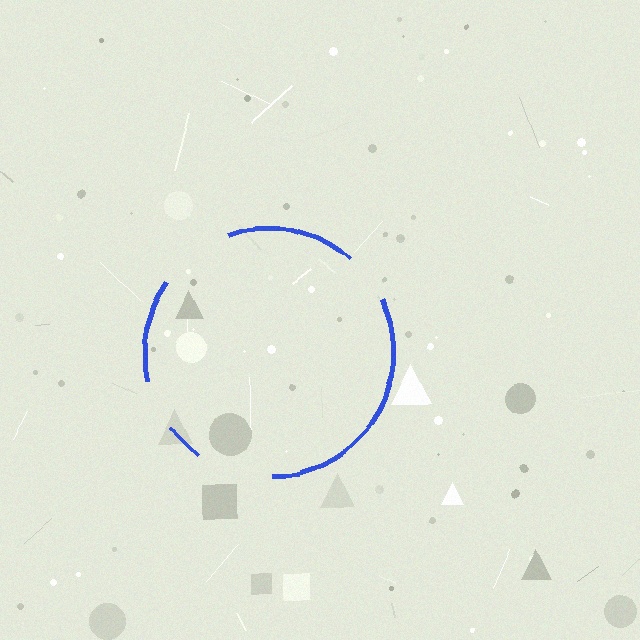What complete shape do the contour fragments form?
The contour fragments form a circle.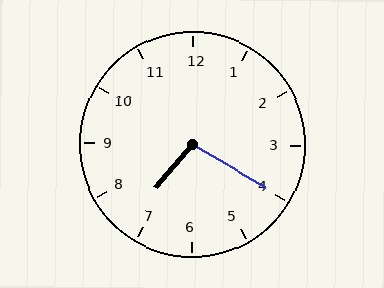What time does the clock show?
7:20.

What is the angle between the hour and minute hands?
Approximately 100 degrees.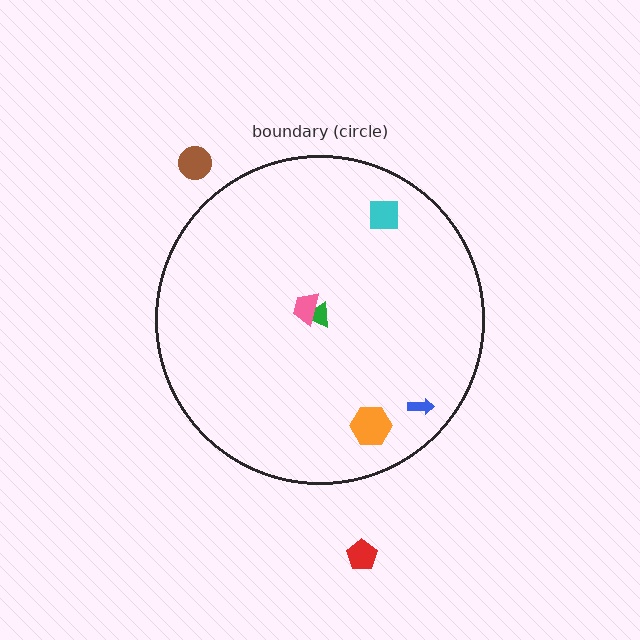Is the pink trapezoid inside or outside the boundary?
Inside.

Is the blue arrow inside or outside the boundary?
Inside.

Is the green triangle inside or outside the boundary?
Inside.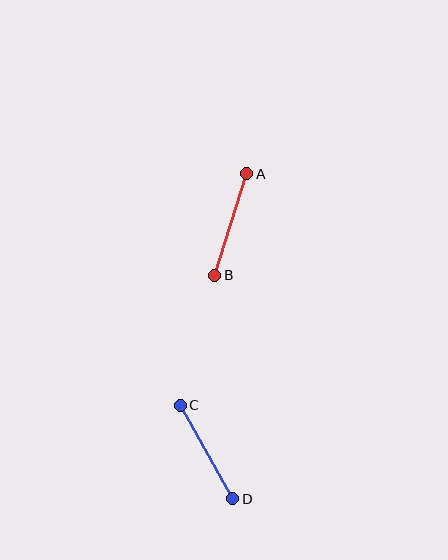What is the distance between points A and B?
The distance is approximately 107 pixels.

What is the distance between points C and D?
The distance is approximately 107 pixels.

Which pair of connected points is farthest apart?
Points C and D are farthest apart.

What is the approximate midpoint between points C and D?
The midpoint is at approximately (207, 452) pixels.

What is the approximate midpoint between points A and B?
The midpoint is at approximately (231, 225) pixels.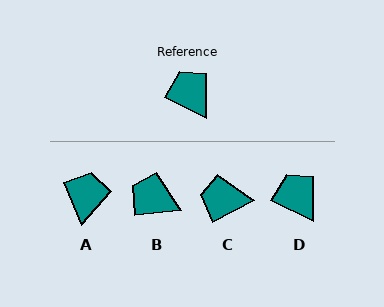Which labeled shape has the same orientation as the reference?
D.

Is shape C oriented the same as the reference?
No, it is off by about 54 degrees.